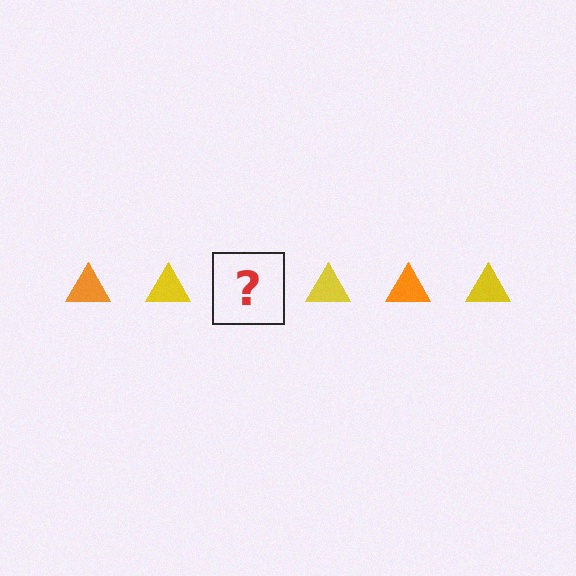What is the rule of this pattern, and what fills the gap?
The rule is that the pattern cycles through orange, yellow triangles. The gap should be filled with an orange triangle.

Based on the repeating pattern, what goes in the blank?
The blank should be an orange triangle.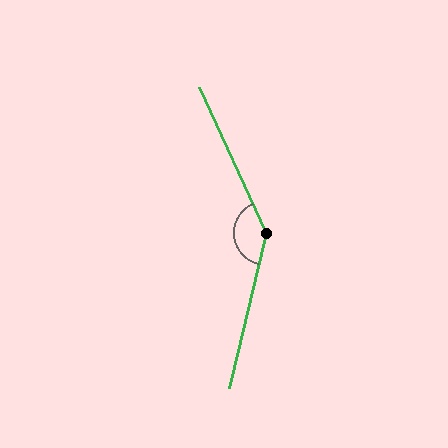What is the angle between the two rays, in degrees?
Approximately 142 degrees.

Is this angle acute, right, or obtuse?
It is obtuse.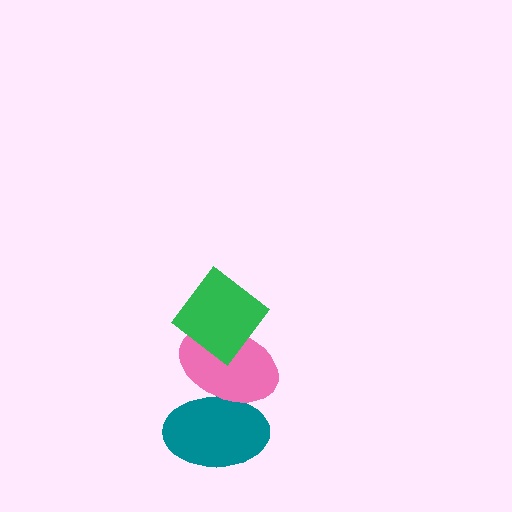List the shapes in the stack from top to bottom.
From top to bottom: the green diamond, the pink ellipse, the teal ellipse.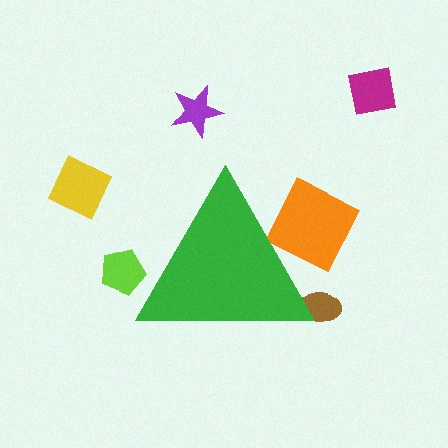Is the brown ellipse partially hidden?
Yes, the brown ellipse is partially hidden behind the green triangle.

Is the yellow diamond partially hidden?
No, the yellow diamond is fully visible.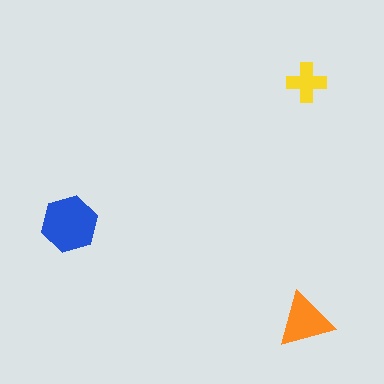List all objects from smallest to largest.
The yellow cross, the orange triangle, the blue hexagon.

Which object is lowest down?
The orange triangle is bottommost.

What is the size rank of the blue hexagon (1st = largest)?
1st.